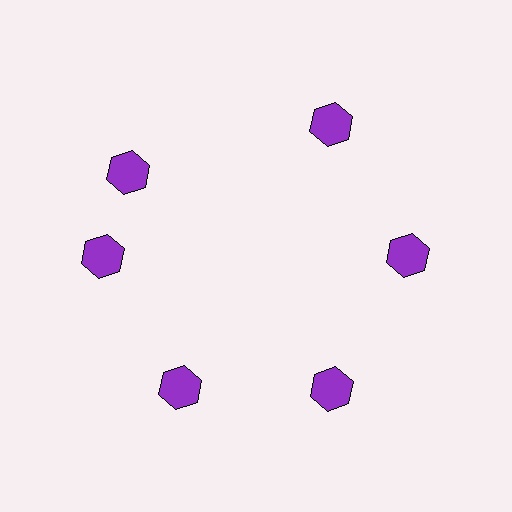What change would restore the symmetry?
The symmetry would be restored by rotating it back into even spacing with its neighbors so that all 6 hexagons sit at equal angles and equal distance from the center.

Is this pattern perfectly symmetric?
No. The 6 purple hexagons are arranged in a ring, but one element near the 11 o'clock position is rotated out of alignment along the ring, breaking the 6-fold rotational symmetry.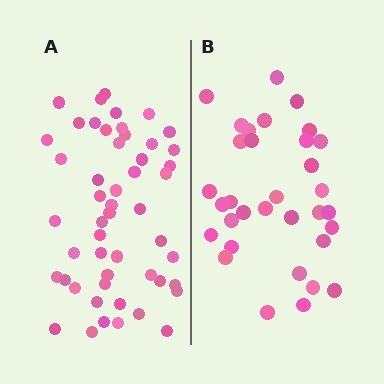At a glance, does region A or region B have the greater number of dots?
Region A (the left region) has more dots.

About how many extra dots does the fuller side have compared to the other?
Region A has approximately 20 more dots than region B.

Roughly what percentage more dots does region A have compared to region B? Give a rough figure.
About 55% more.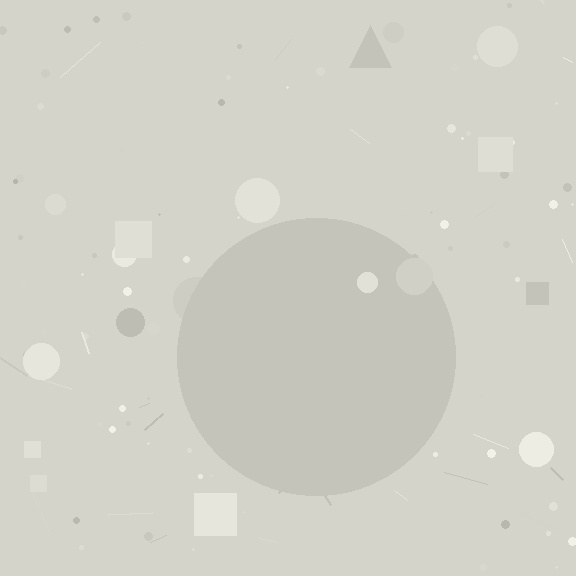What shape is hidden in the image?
A circle is hidden in the image.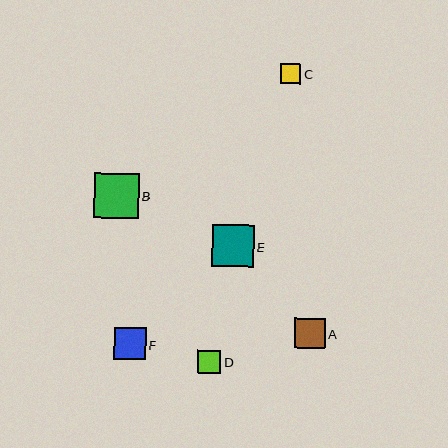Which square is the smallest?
Square C is the smallest with a size of approximately 20 pixels.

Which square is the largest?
Square B is the largest with a size of approximately 45 pixels.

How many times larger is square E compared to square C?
Square E is approximately 2.1 times the size of square C.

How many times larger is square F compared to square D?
Square F is approximately 1.4 times the size of square D.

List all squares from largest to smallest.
From largest to smallest: B, E, F, A, D, C.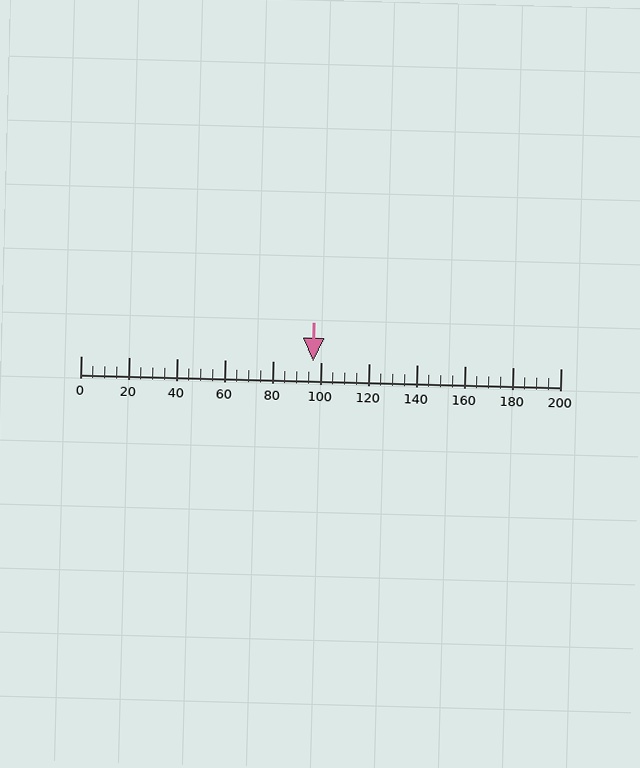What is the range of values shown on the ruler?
The ruler shows values from 0 to 200.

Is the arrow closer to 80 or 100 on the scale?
The arrow is closer to 100.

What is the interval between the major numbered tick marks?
The major tick marks are spaced 20 units apart.